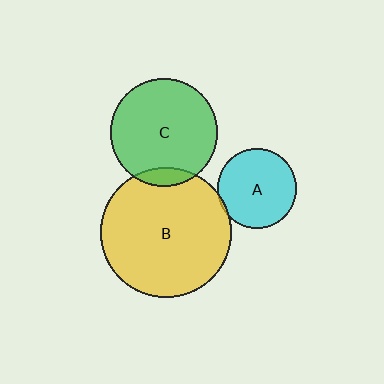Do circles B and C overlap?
Yes.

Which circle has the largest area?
Circle B (yellow).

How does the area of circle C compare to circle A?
Approximately 1.8 times.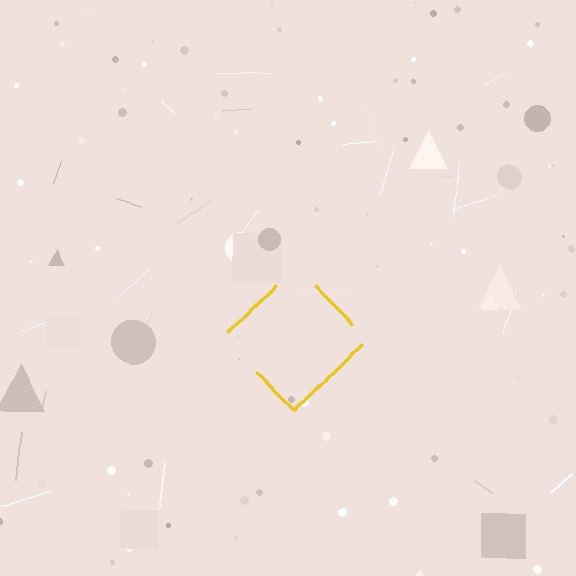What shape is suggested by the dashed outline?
The dashed outline suggests a diamond.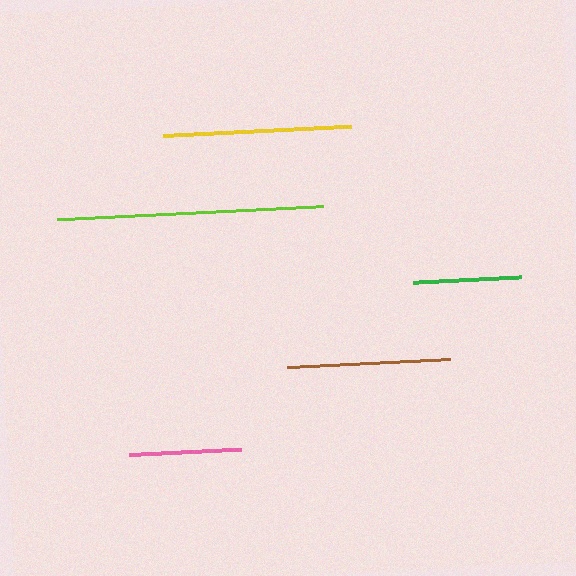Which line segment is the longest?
The lime line is the longest at approximately 266 pixels.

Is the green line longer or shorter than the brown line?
The brown line is longer than the green line.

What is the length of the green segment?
The green segment is approximately 108 pixels long.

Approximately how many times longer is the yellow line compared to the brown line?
The yellow line is approximately 1.1 times the length of the brown line.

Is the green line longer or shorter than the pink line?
The pink line is longer than the green line.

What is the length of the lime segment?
The lime segment is approximately 266 pixels long.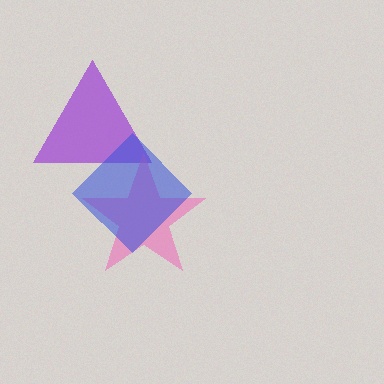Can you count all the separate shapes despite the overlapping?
Yes, there are 3 separate shapes.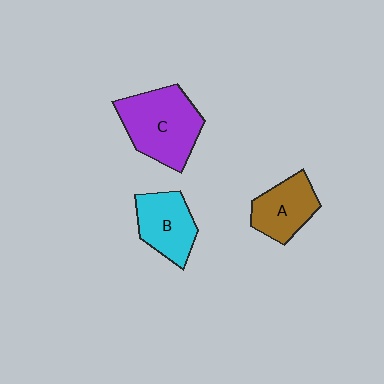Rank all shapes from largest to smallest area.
From largest to smallest: C (purple), B (cyan), A (brown).